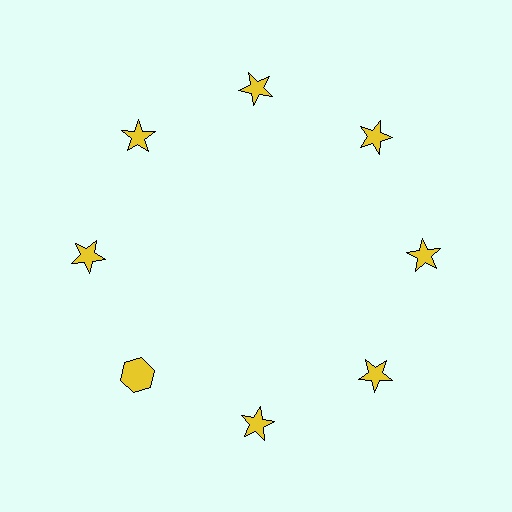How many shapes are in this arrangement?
There are 8 shapes arranged in a ring pattern.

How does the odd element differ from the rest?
It has a different shape: hexagon instead of star.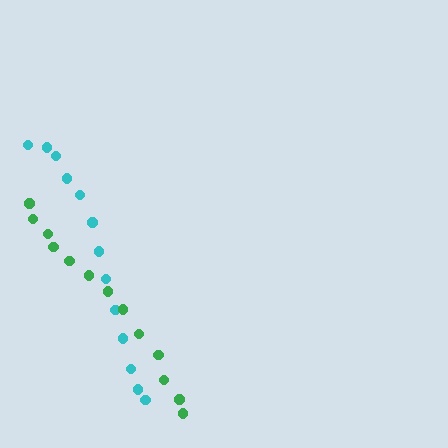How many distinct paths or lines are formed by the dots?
There are 2 distinct paths.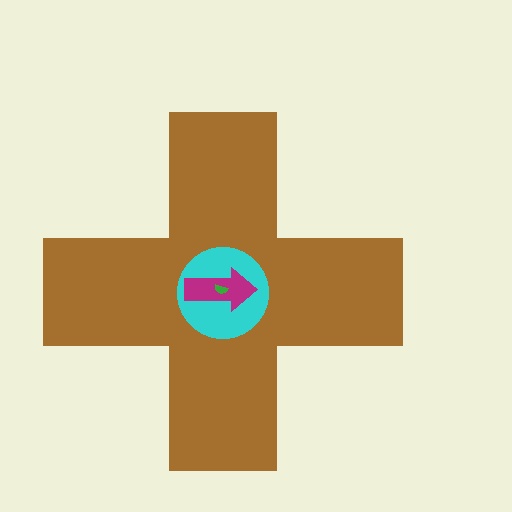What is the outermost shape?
The brown cross.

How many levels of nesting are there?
4.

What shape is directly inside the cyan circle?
The magenta arrow.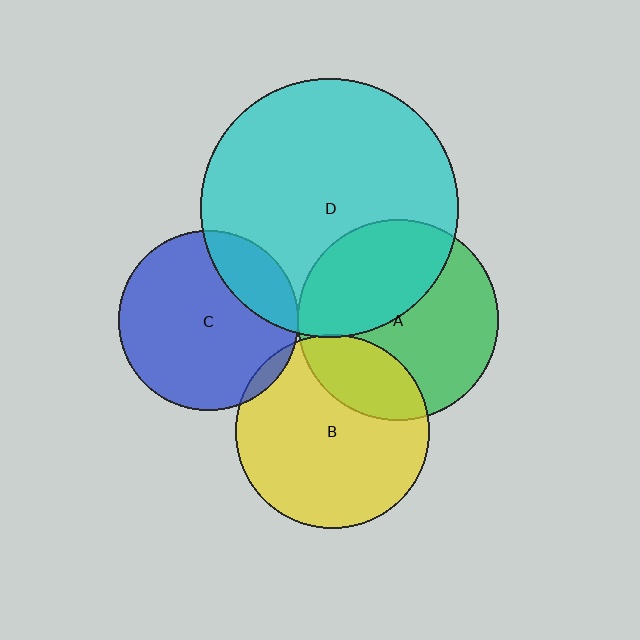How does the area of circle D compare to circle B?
Approximately 1.8 times.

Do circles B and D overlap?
Yes.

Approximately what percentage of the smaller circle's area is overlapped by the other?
Approximately 5%.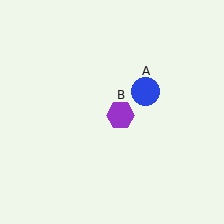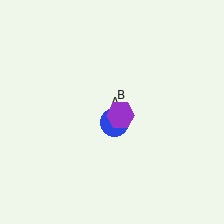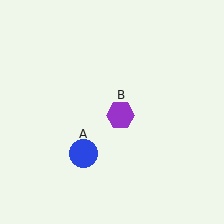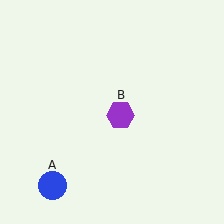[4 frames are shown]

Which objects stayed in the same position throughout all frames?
Purple hexagon (object B) remained stationary.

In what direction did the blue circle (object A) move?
The blue circle (object A) moved down and to the left.